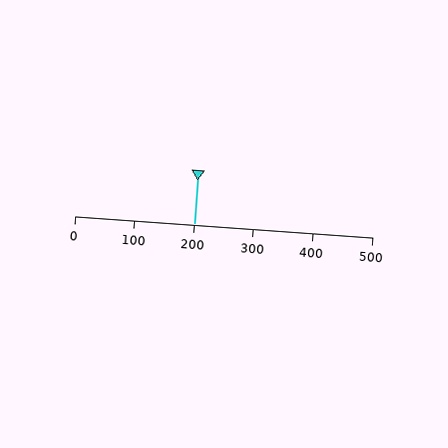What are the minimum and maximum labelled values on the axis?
The axis runs from 0 to 500.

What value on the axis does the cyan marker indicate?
The marker indicates approximately 200.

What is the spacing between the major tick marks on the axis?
The major ticks are spaced 100 apart.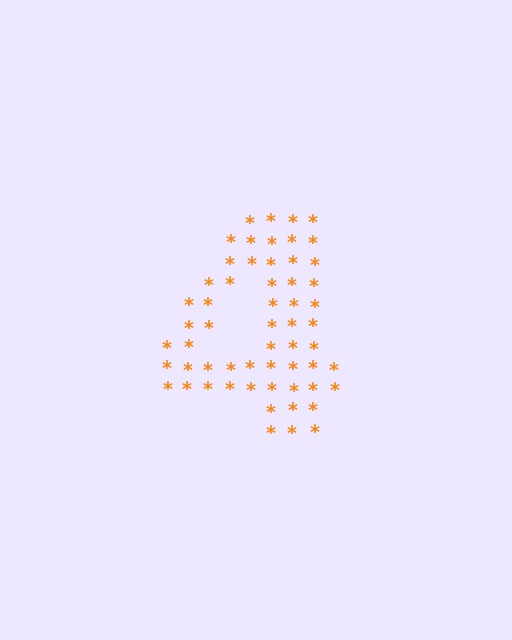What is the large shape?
The large shape is the digit 4.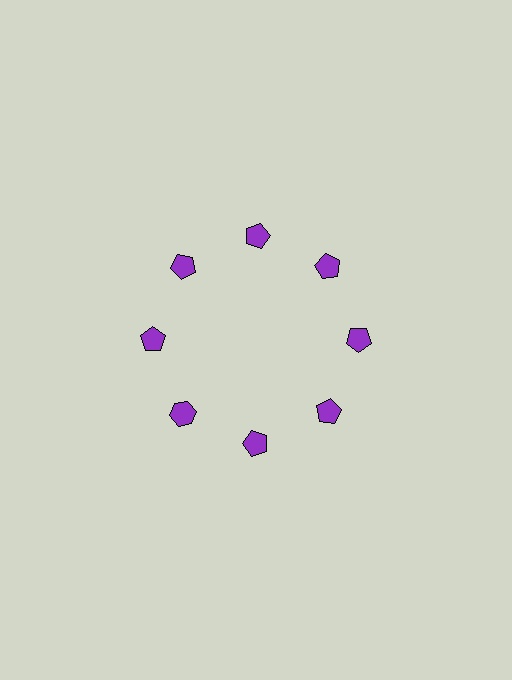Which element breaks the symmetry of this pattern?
The purple hexagon at roughly the 8 o'clock position breaks the symmetry. All other shapes are purple pentagons.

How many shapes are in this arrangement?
There are 8 shapes arranged in a ring pattern.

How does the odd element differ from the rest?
It has a different shape: hexagon instead of pentagon.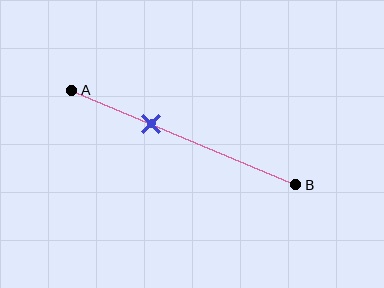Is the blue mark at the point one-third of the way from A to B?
Yes, the mark is approximately at the one-third point.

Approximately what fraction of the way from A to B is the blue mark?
The blue mark is approximately 35% of the way from A to B.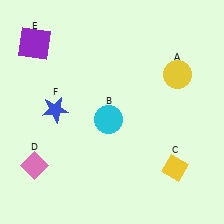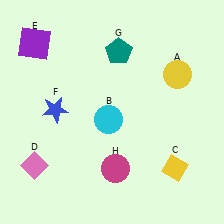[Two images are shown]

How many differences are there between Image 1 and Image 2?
There are 2 differences between the two images.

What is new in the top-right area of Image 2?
A teal pentagon (G) was added in the top-right area of Image 2.